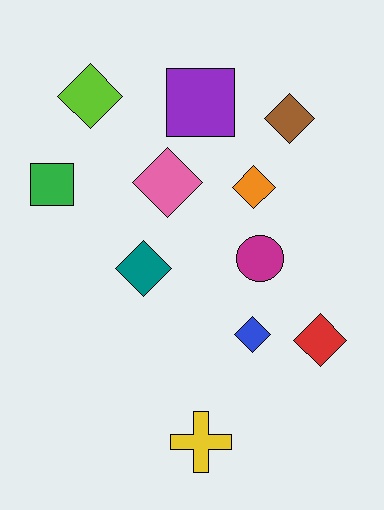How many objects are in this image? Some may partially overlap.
There are 11 objects.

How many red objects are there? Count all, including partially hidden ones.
There is 1 red object.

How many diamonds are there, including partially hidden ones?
There are 7 diamonds.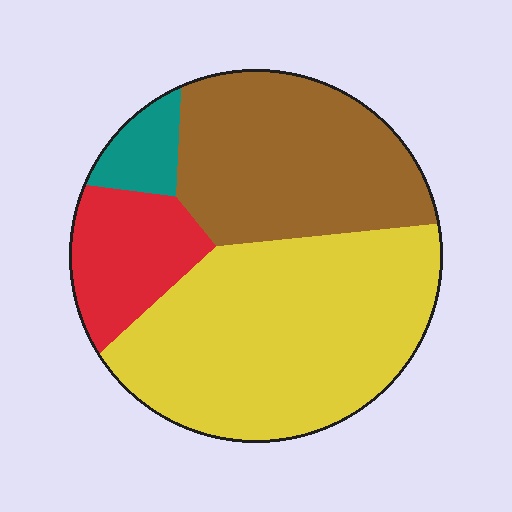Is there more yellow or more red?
Yellow.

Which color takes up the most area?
Yellow, at roughly 50%.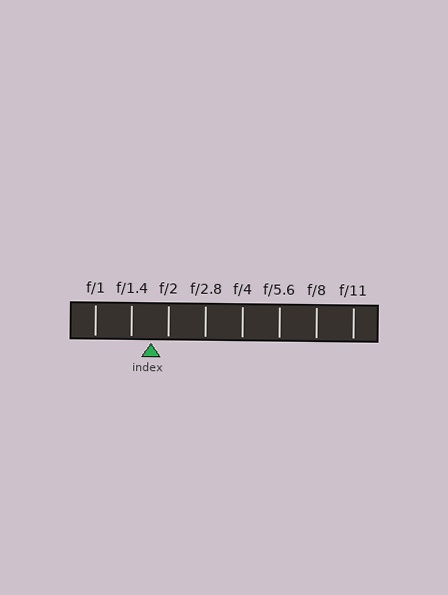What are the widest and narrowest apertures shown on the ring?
The widest aperture shown is f/1 and the narrowest is f/11.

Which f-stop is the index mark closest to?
The index mark is closest to f/2.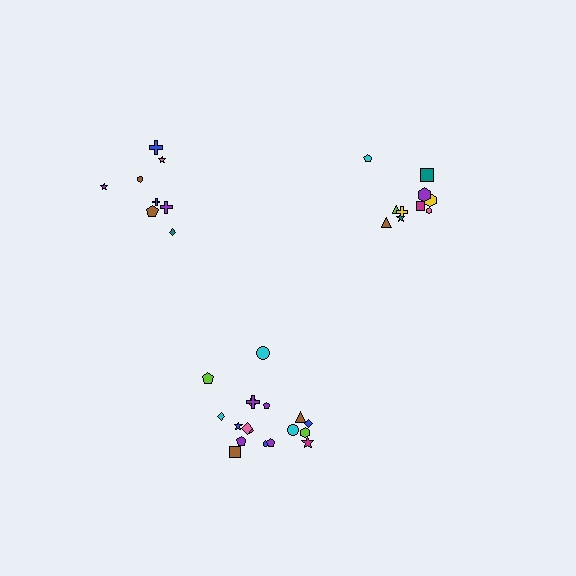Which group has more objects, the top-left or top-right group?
The top-right group.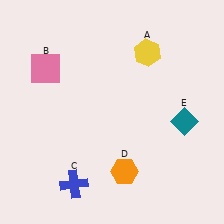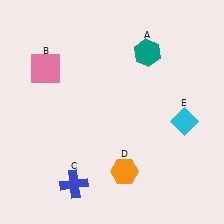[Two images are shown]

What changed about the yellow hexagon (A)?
In Image 1, A is yellow. In Image 2, it changed to teal.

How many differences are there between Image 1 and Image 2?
There are 2 differences between the two images.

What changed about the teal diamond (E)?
In Image 1, E is teal. In Image 2, it changed to cyan.